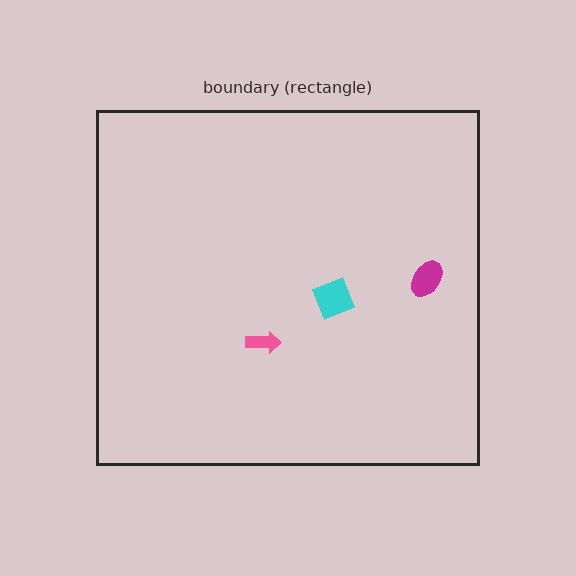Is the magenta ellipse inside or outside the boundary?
Inside.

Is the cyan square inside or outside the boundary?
Inside.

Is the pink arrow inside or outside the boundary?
Inside.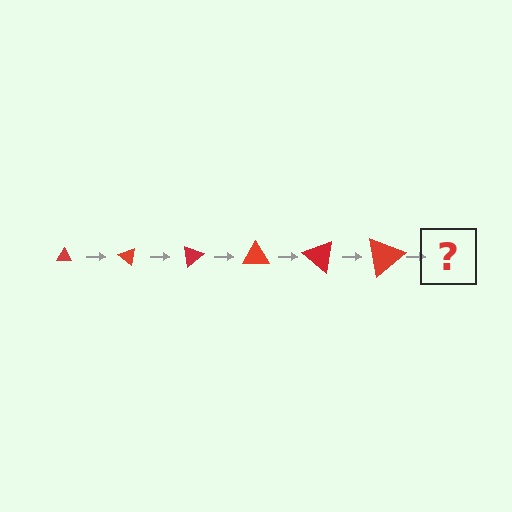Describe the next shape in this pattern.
It should be a triangle, larger than the previous one and rotated 240 degrees from the start.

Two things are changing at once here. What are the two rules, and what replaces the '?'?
The two rules are that the triangle grows larger each step and it rotates 40 degrees each step. The '?' should be a triangle, larger than the previous one and rotated 240 degrees from the start.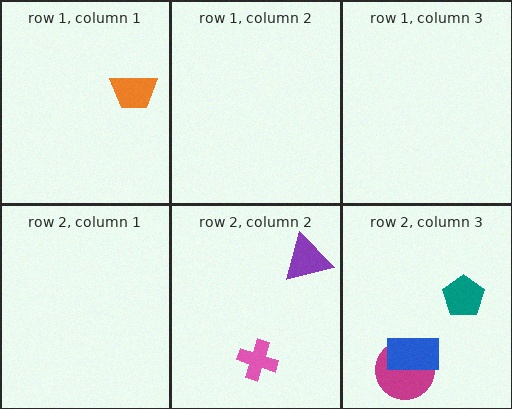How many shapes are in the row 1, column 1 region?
1.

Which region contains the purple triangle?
The row 2, column 2 region.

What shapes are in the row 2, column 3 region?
The magenta circle, the blue rectangle, the teal pentagon.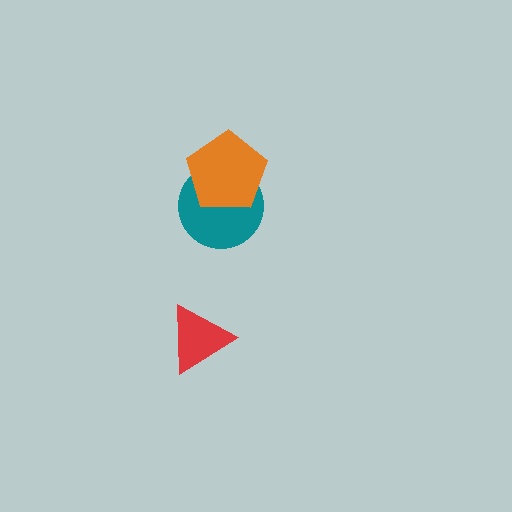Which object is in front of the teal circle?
The orange pentagon is in front of the teal circle.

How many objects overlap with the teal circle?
1 object overlaps with the teal circle.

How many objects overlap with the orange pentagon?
1 object overlaps with the orange pentagon.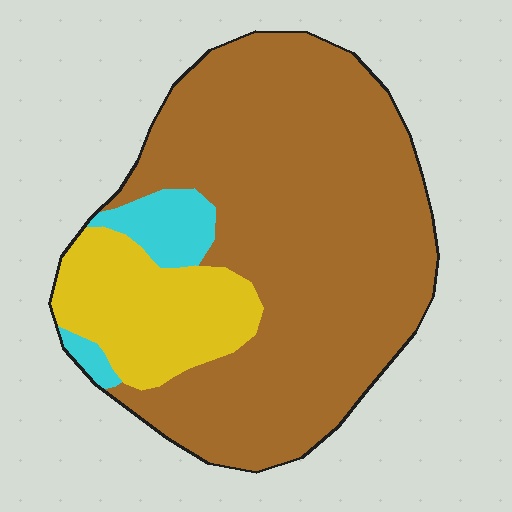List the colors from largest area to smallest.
From largest to smallest: brown, yellow, cyan.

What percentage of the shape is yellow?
Yellow covers 18% of the shape.